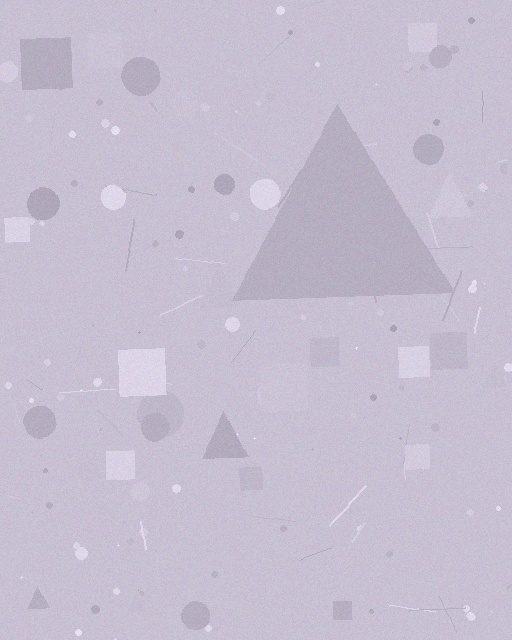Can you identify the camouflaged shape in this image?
The camouflaged shape is a triangle.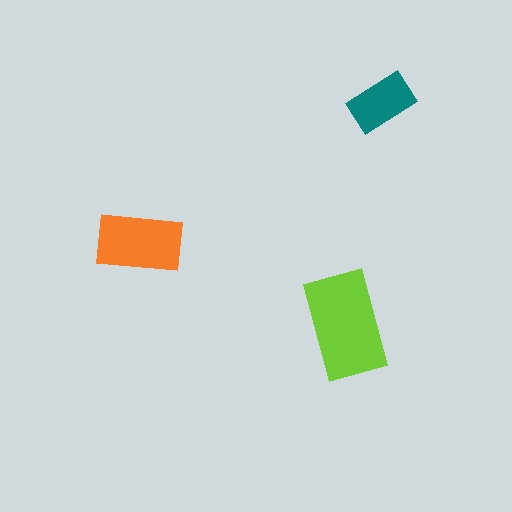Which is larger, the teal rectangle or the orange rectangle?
The orange one.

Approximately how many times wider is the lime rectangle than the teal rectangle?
About 1.5 times wider.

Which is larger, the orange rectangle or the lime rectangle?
The lime one.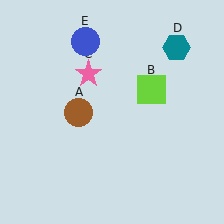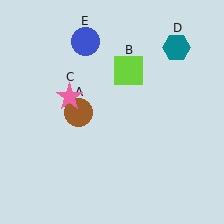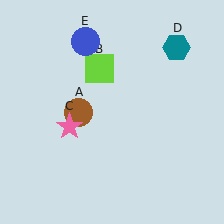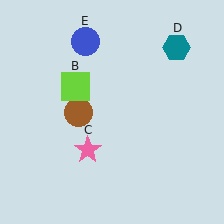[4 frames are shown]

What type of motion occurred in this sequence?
The lime square (object B), pink star (object C) rotated counterclockwise around the center of the scene.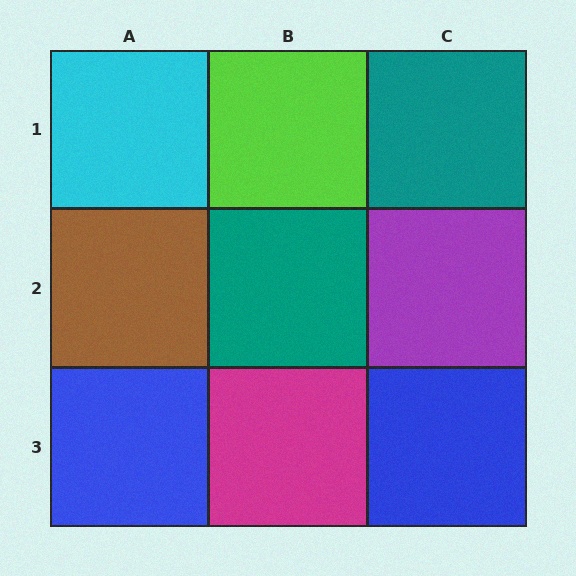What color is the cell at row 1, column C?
Teal.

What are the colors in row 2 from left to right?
Brown, teal, purple.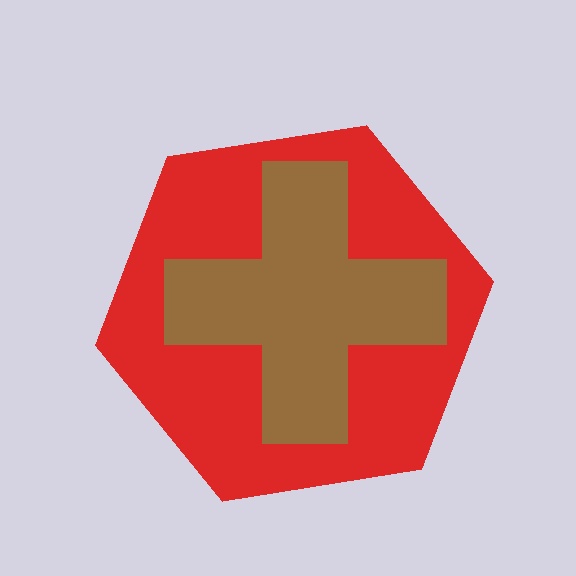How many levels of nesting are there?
2.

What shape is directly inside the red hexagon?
The brown cross.